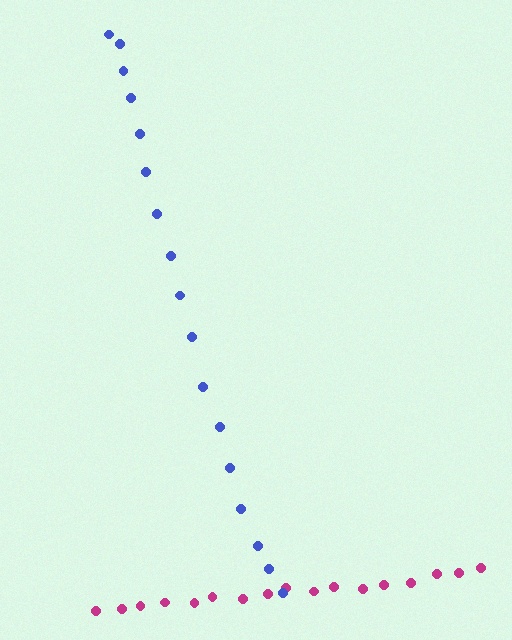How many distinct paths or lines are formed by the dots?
There are 2 distinct paths.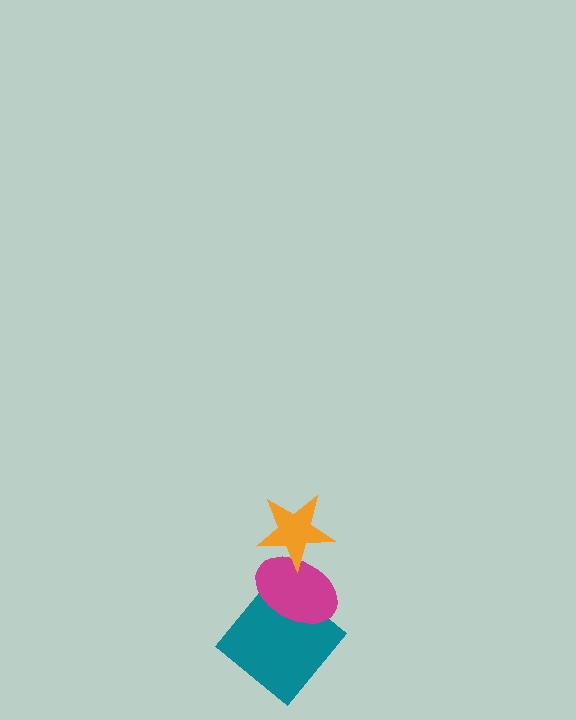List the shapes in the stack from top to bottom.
From top to bottom: the orange star, the magenta ellipse, the teal diamond.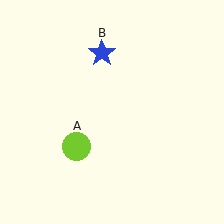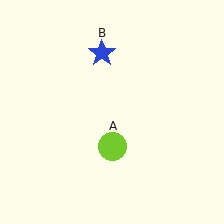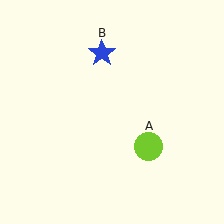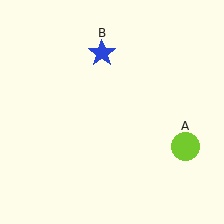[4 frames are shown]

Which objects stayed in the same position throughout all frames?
Blue star (object B) remained stationary.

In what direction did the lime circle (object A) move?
The lime circle (object A) moved right.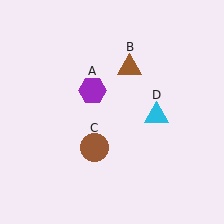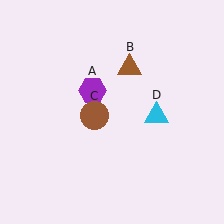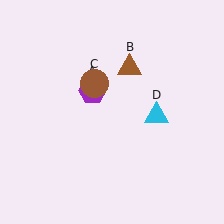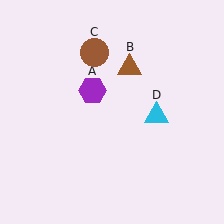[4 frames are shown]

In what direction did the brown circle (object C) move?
The brown circle (object C) moved up.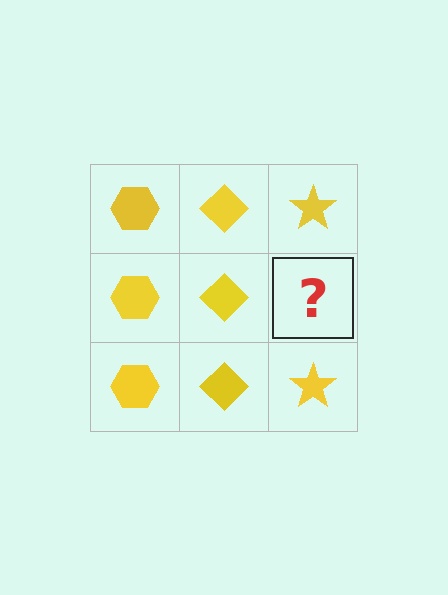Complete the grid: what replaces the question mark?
The question mark should be replaced with a yellow star.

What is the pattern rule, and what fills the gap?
The rule is that each column has a consistent shape. The gap should be filled with a yellow star.